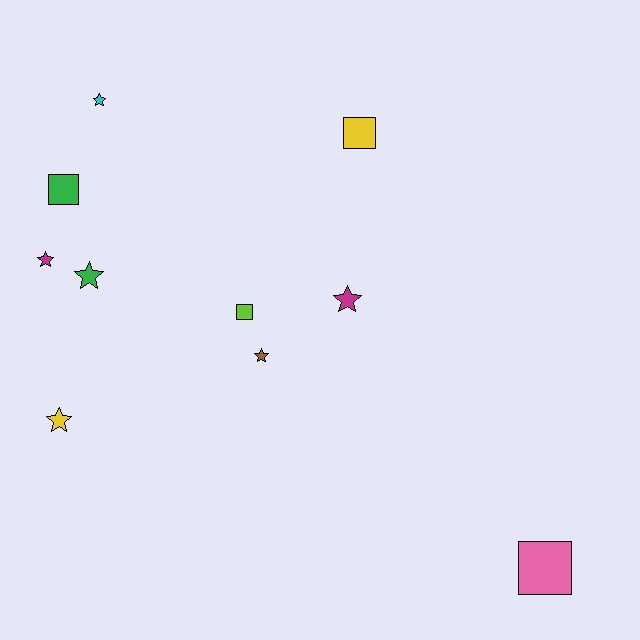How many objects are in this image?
There are 10 objects.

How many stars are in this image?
There are 6 stars.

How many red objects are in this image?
There are no red objects.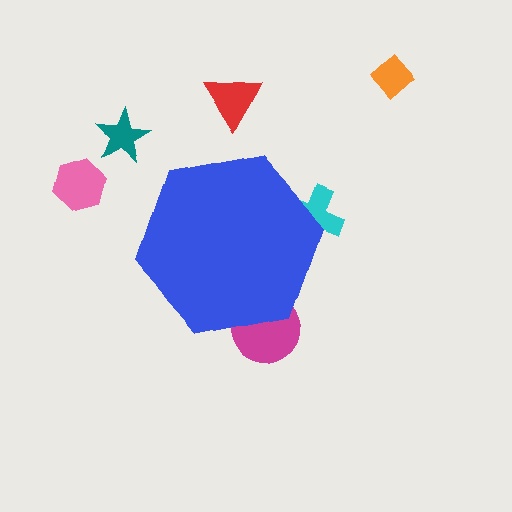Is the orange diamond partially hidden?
No, the orange diamond is fully visible.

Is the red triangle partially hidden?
No, the red triangle is fully visible.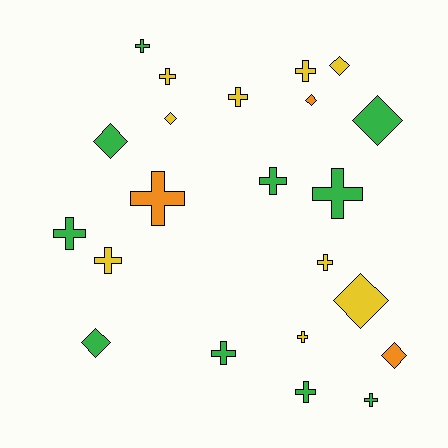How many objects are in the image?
There are 22 objects.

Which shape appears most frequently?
Cross, with 14 objects.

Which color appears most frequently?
Green, with 10 objects.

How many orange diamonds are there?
There are 2 orange diamonds.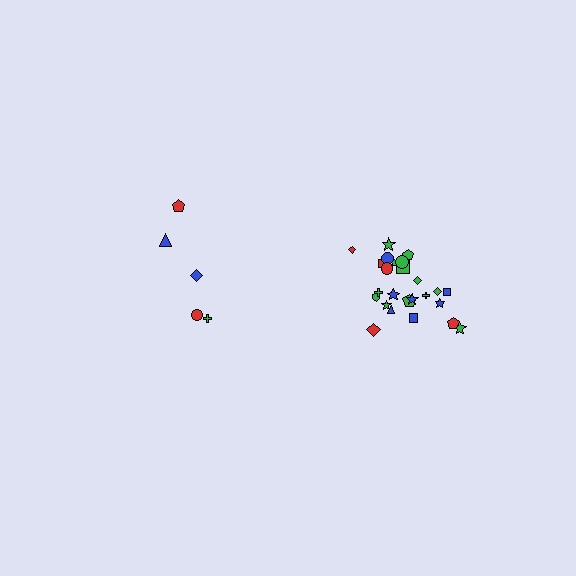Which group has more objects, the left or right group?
The right group.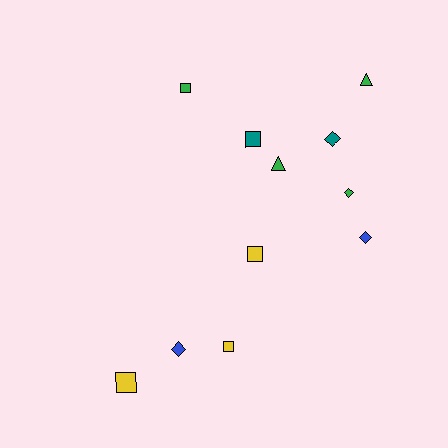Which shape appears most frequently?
Square, with 5 objects.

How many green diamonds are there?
There is 1 green diamond.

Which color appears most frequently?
Green, with 4 objects.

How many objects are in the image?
There are 11 objects.